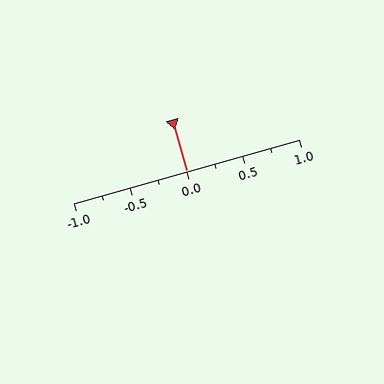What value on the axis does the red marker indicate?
The marker indicates approximately 0.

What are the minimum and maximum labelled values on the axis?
The axis runs from -1.0 to 1.0.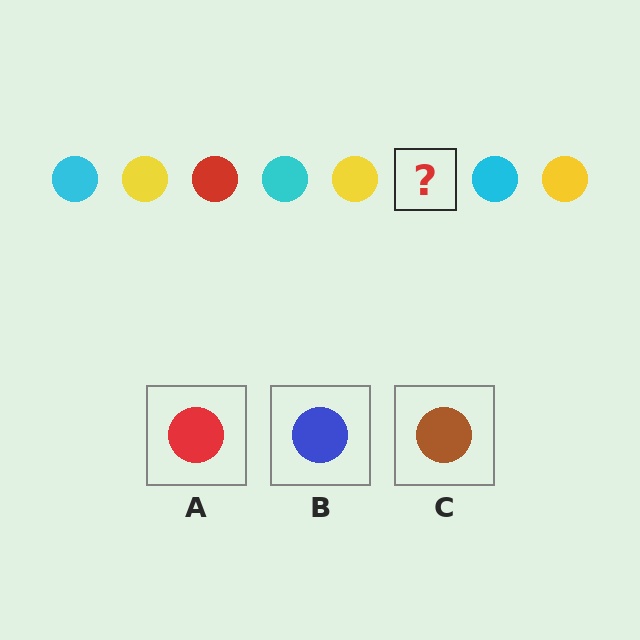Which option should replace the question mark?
Option A.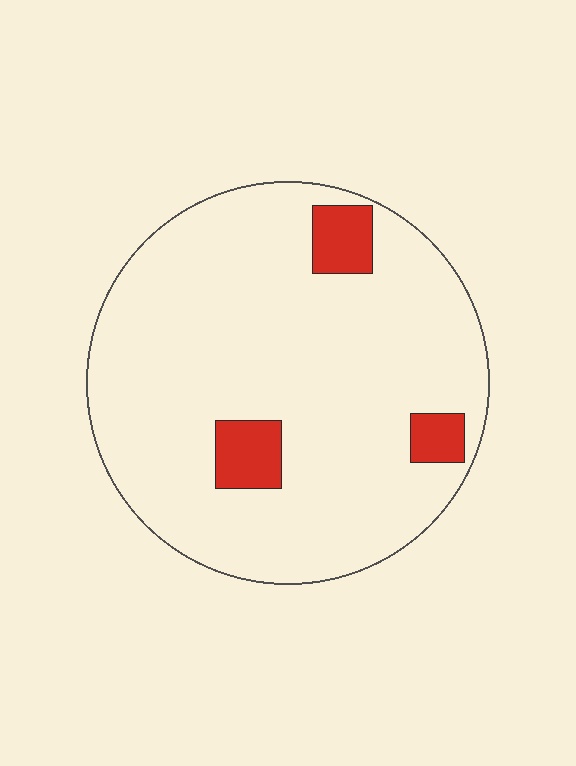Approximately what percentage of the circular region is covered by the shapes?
Approximately 10%.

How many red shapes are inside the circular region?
3.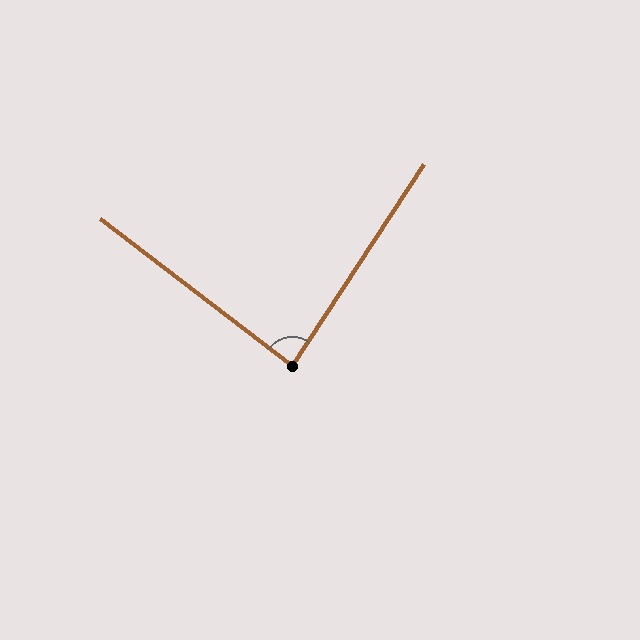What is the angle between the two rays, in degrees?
Approximately 86 degrees.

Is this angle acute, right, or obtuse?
It is approximately a right angle.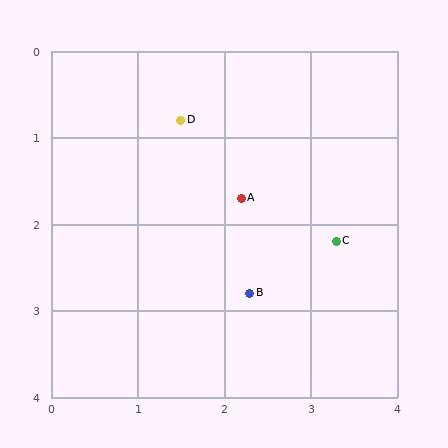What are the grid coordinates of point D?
Point D is at approximately (1.5, 0.8).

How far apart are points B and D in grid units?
Points B and D are about 2.2 grid units apart.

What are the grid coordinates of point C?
Point C is at approximately (3.3, 2.2).